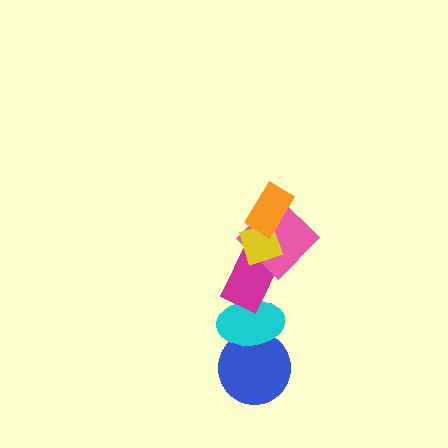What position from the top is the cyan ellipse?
The cyan ellipse is 5th from the top.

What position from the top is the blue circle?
The blue circle is 6th from the top.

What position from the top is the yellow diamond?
The yellow diamond is 2nd from the top.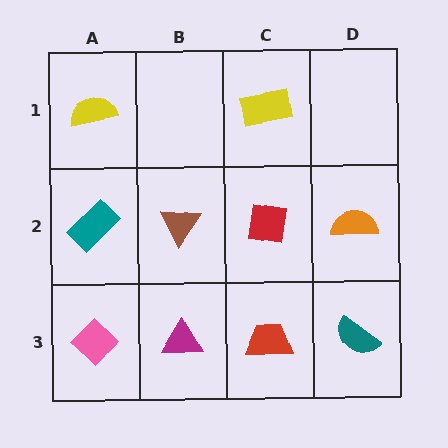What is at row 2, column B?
A brown triangle.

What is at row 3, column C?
A red trapezoid.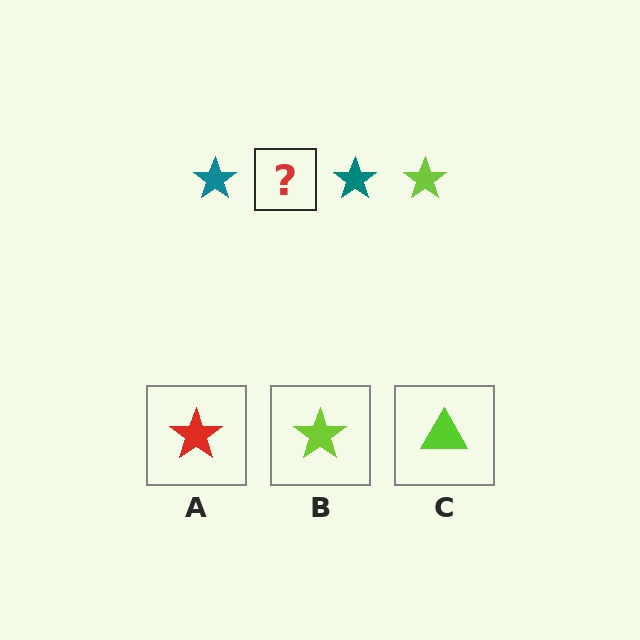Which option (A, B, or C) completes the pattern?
B.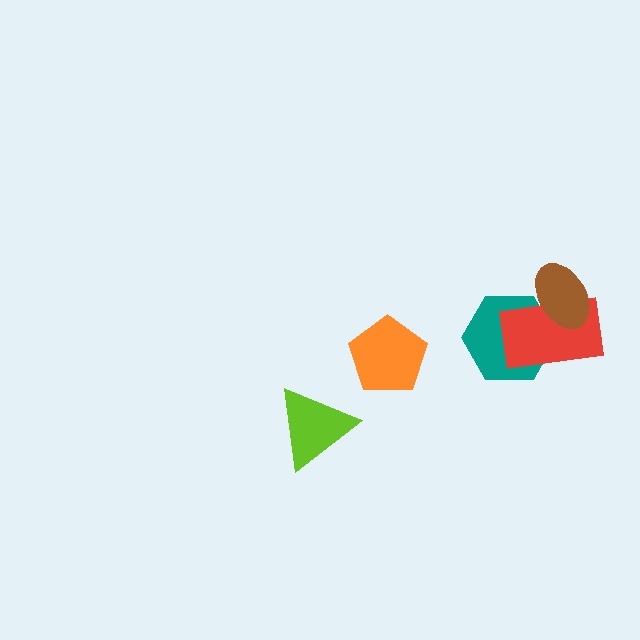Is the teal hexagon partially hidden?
Yes, it is partially covered by another shape.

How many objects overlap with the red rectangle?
2 objects overlap with the red rectangle.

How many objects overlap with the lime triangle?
0 objects overlap with the lime triangle.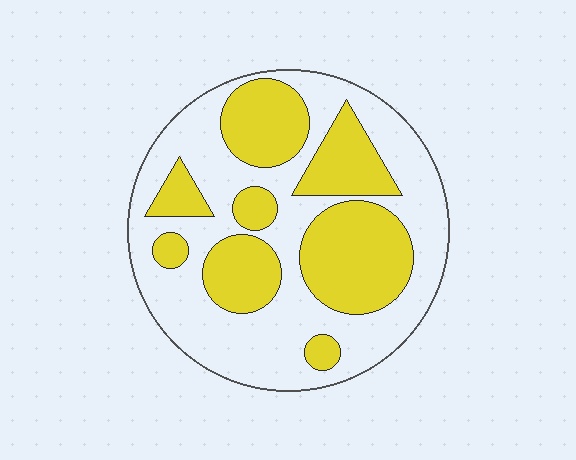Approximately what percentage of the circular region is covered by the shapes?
Approximately 40%.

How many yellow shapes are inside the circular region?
8.